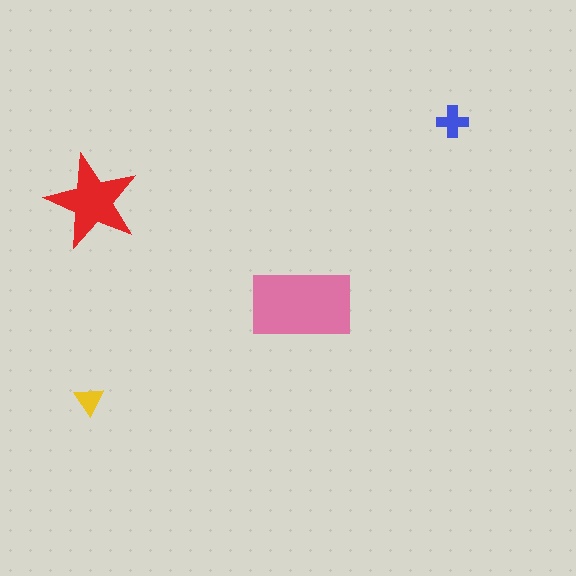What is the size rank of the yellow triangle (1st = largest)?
4th.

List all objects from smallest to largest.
The yellow triangle, the blue cross, the red star, the pink rectangle.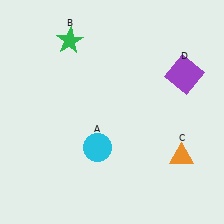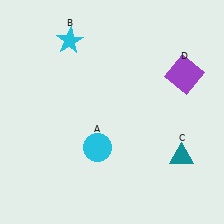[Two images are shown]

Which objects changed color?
B changed from green to cyan. C changed from orange to teal.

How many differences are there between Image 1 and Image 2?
There are 2 differences between the two images.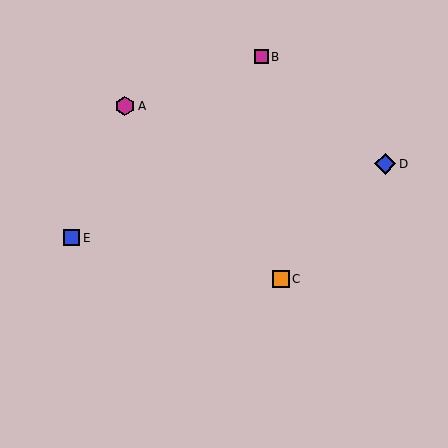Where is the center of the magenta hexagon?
The center of the magenta hexagon is at (125, 106).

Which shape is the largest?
The blue diamond (labeled D) is the largest.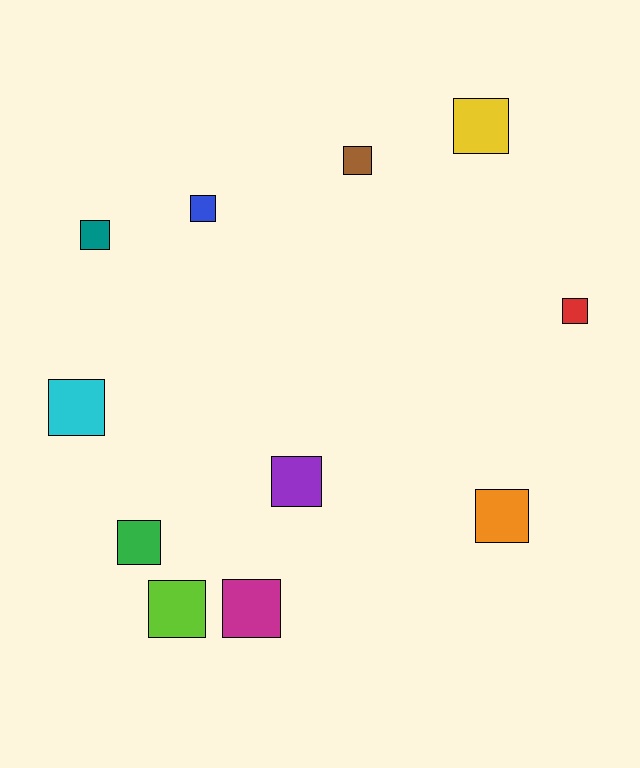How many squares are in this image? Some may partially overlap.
There are 11 squares.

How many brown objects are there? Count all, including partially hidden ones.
There is 1 brown object.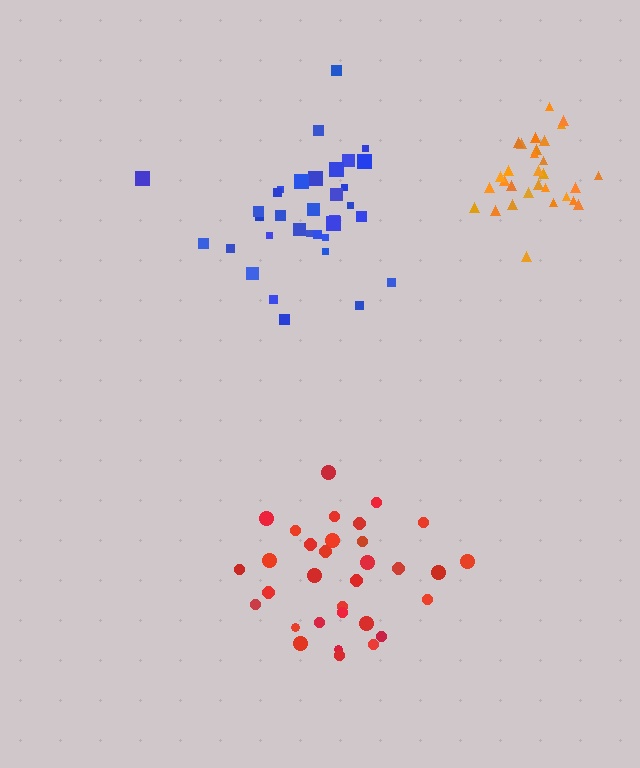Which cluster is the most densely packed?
Orange.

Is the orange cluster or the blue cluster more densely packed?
Orange.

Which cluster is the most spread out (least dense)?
Red.